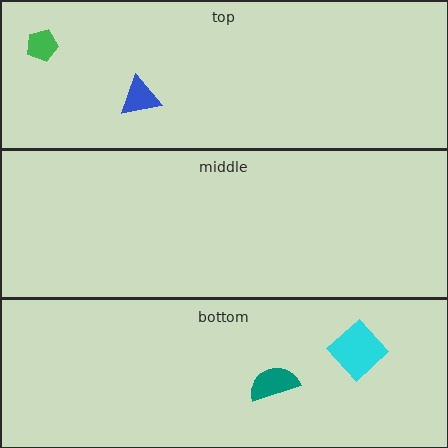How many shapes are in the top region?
2.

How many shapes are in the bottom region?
2.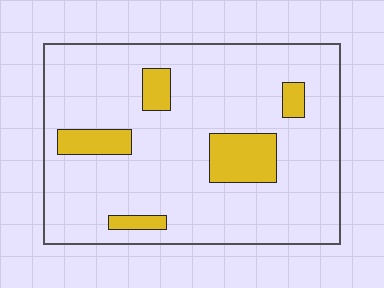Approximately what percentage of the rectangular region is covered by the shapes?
Approximately 15%.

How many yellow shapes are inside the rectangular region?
5.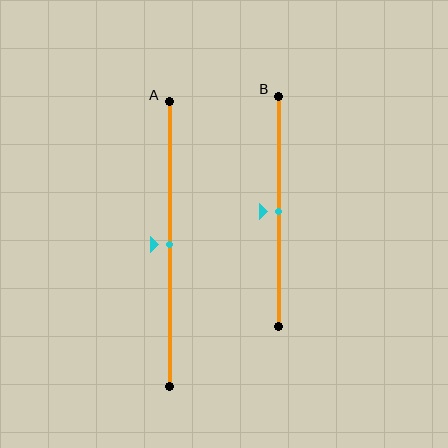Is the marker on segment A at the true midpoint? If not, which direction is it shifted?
Yes, the marker on segment A is at the true midpoint.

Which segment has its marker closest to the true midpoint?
Segment A has its marker closest to the true midpoint.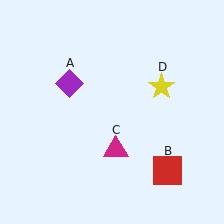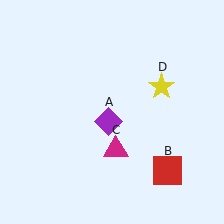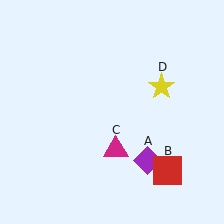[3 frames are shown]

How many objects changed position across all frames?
1 object changed position: purple diamond (object A).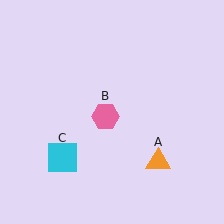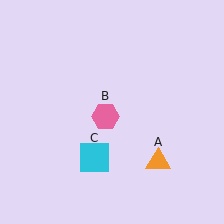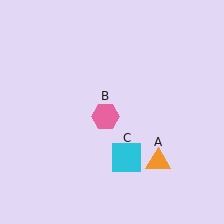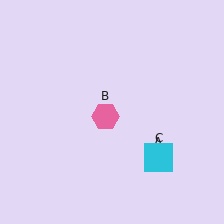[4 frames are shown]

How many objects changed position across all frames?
1 object changed position: cyan square (object C).